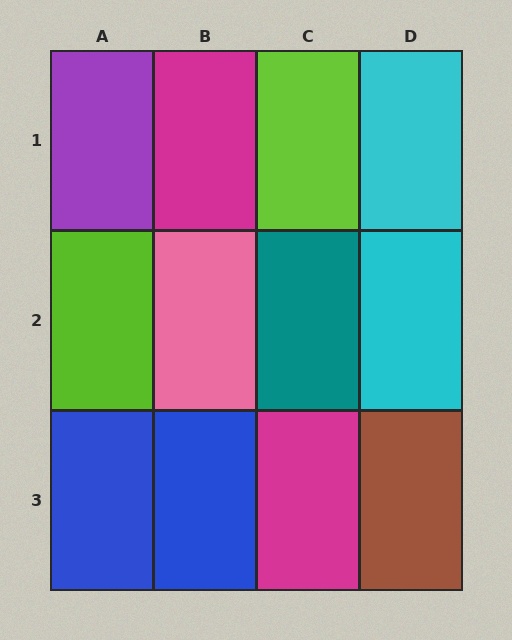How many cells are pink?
1 cell is pink.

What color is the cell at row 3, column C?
Magenta.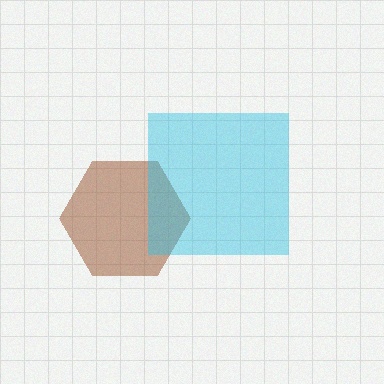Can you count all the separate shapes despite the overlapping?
Yes, there are 2 separate shapes.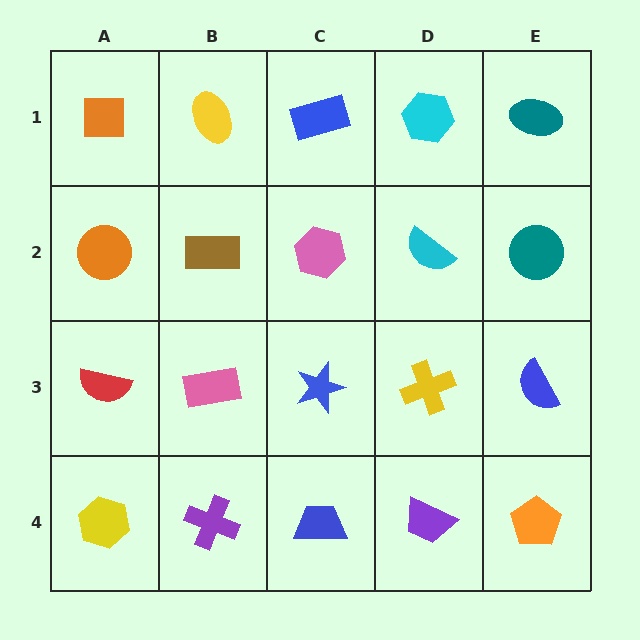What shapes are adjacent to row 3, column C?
A pink hexagon (row 2, column C), a blue trapezoid (row 4, column C), a pink rectangle (row 3, column B), a yellow cross (row 3, column D).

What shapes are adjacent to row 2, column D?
A cyan hexagon (row 1, column D), a yellow cross (row 3, column D), a pink hexagon (row 2, column C), a teal circle (row 2, column E).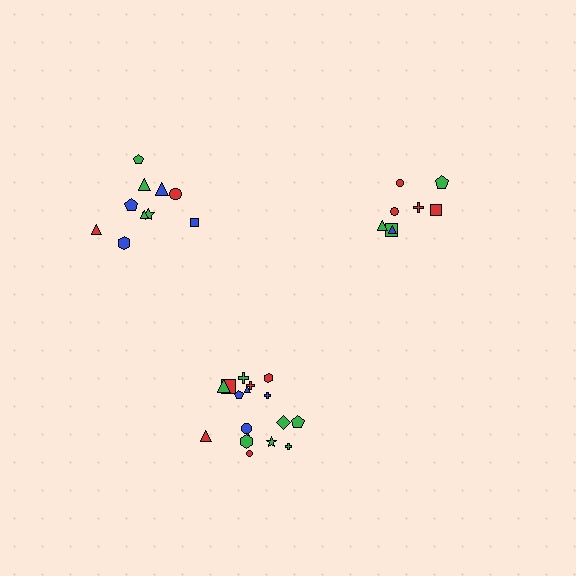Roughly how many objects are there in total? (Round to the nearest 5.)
Roughly 35 objects in total.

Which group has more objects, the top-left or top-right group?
The top-left group.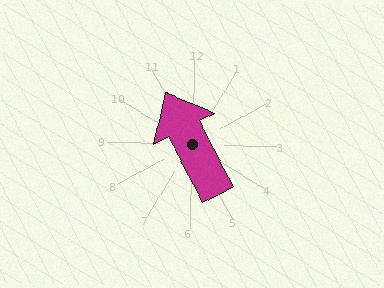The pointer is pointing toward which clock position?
Roughly 11 o'clock.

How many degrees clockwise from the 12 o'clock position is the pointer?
Approximately 331 degrees.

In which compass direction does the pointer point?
Northwest.